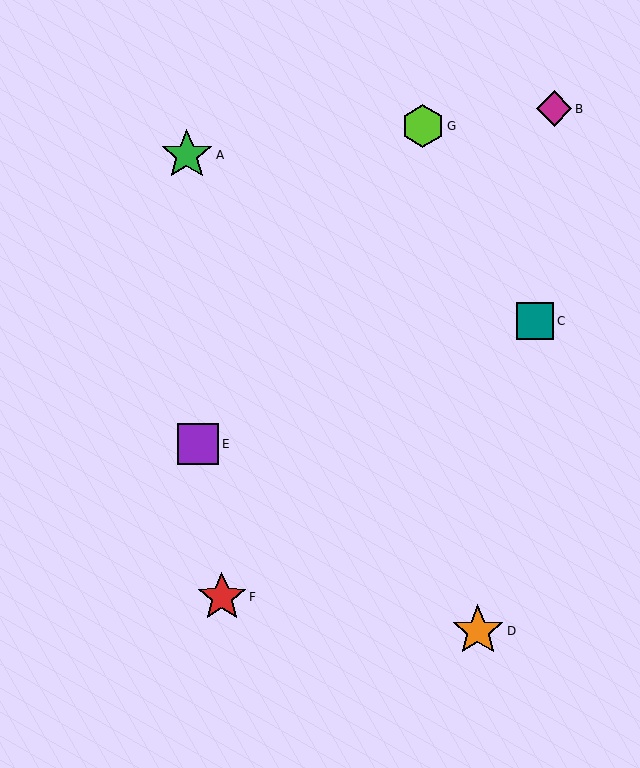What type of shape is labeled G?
Shape G is a lime hexagon.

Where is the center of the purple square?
The center of the purple square is at (198, 444).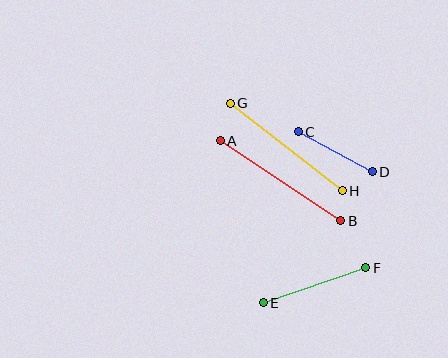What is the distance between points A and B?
The distance is approximately 145 pixels.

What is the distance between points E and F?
The distance is approximately 108 pixels.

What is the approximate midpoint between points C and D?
The midpoint is at approximately (335, 152) pixels.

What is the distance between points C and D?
The distance is approximately 84 pixels.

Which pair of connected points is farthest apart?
Points A and B are farthest apart.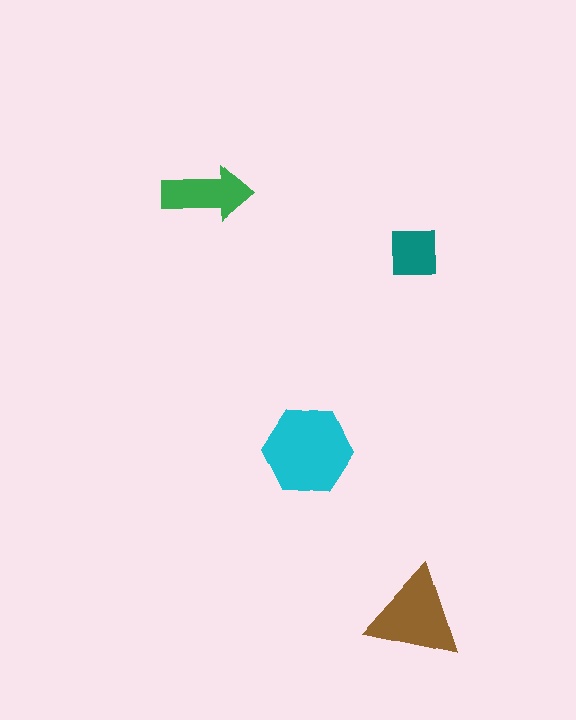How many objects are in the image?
There are 4 objects in the image.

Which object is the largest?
The cyan hexagon.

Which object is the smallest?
The teal square.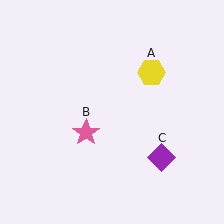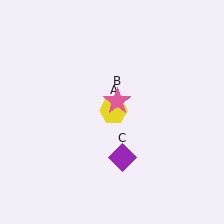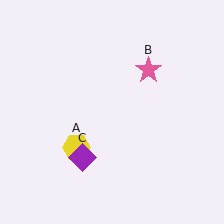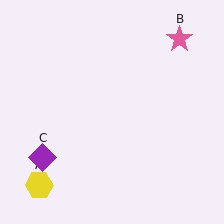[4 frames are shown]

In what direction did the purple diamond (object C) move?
The purple diamond (object C) moved left.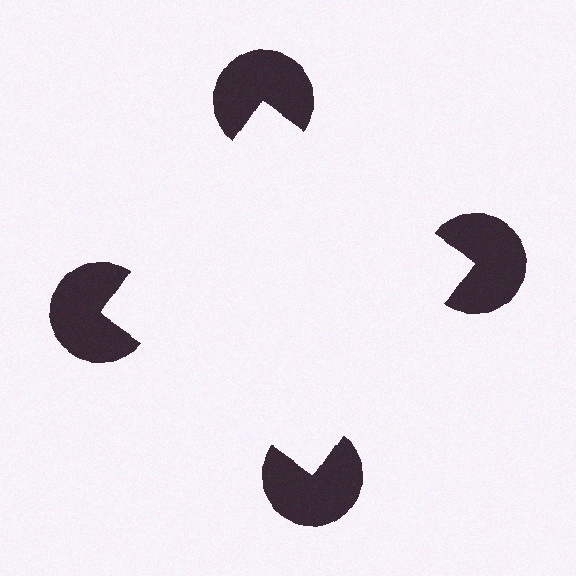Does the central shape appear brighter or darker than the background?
It typically appears slightly brighter than the background, even though no actual brightness change is drawn.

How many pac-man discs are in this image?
There are 4 — one at each vertex of the illusory square.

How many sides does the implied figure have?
4 sides.